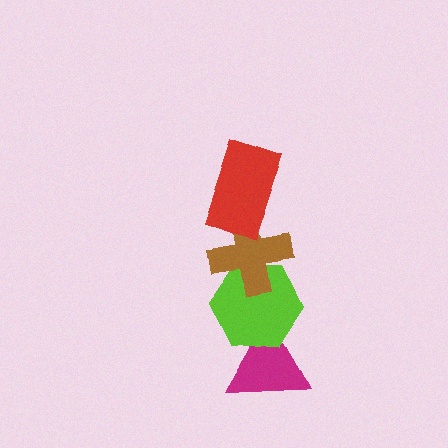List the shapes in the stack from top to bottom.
From top to bottom: the red rectangle, the brown cross, the lime hexagon, the magenta triangle.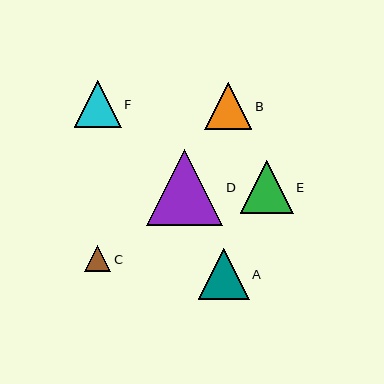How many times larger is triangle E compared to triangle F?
Triangle E is approximately 1.1 times the size of triangle F.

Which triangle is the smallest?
Triangle C is the smallest with a size of approximately 26 pixels.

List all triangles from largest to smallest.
From largest to smallest: D, E, A, B, F, C.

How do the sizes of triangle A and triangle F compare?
Triangle A and triangle F are approximately the same size.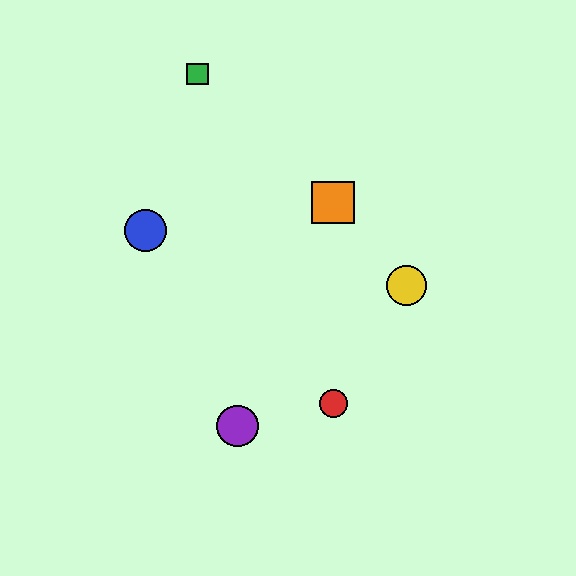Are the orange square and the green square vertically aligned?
No, the orange square is at x≈333 and the green square is at x≈197.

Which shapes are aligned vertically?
The red circle, the orange square are aligned vertically.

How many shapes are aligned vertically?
2 shapes (the red circle, the orange square) are aligned vertically.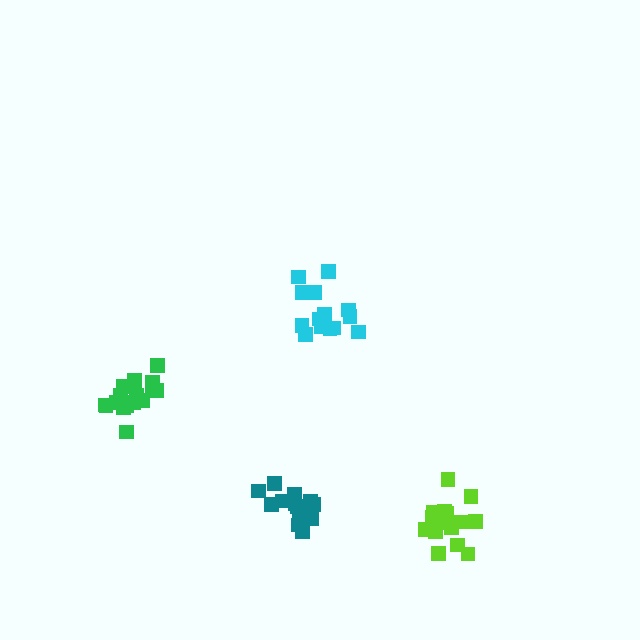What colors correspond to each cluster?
The clusters are colored: lime, cyan, green, teal.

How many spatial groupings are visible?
There are 4 spatial groupings.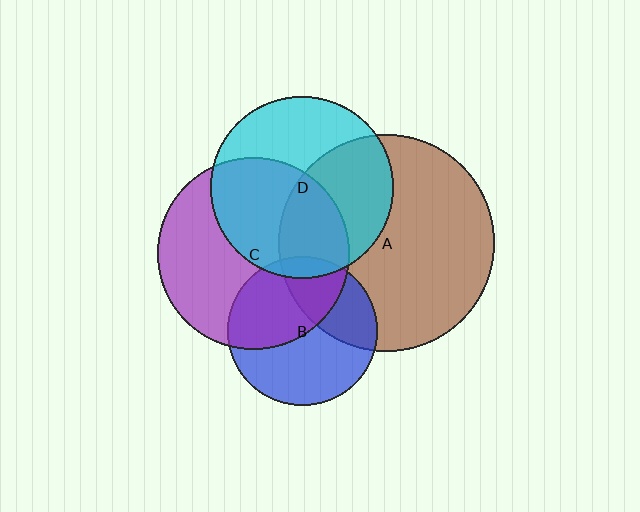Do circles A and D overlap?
Yes.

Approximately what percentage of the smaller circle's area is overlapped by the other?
Approximately 45%.